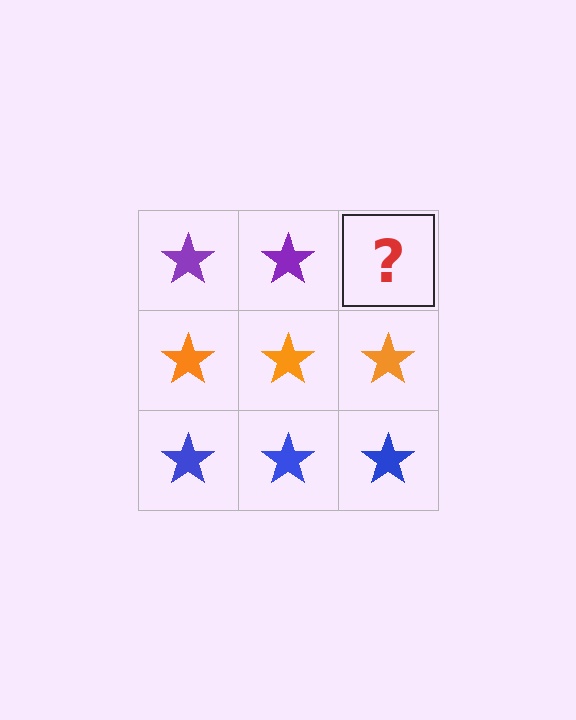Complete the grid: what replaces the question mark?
The question mark should be replaced with a purple star.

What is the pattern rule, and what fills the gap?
The rule is that each row has a consistent color. The gap should be filled with a purple star.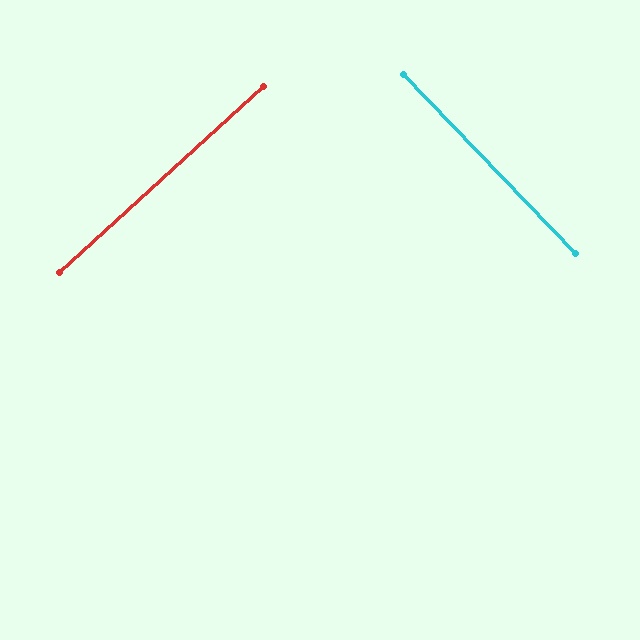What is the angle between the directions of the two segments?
Approximately 89 degrees.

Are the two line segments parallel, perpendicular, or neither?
Perpendicular — they meet at approximately 89°.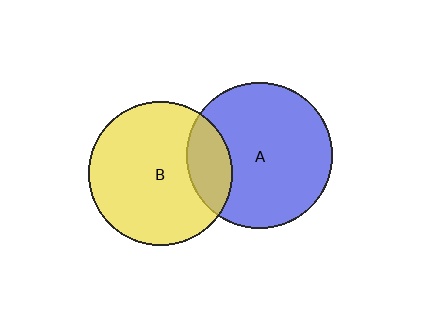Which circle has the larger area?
Circle A (blue).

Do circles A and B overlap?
Yes.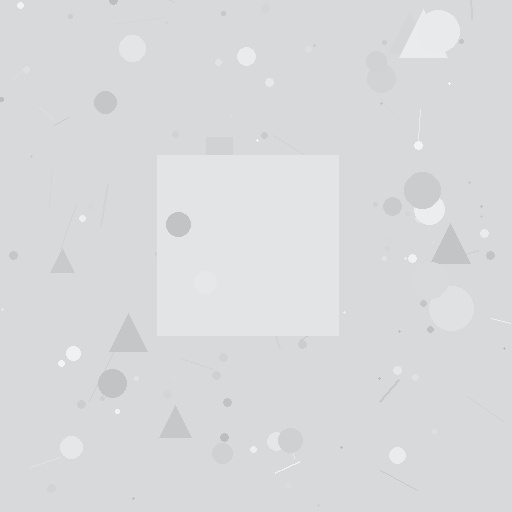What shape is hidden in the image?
A square is hidden in the image.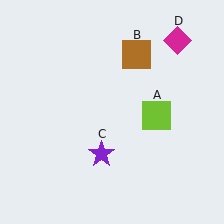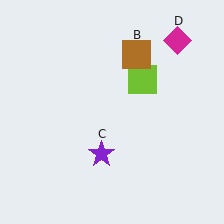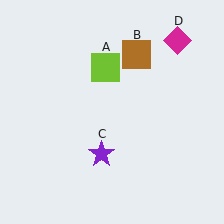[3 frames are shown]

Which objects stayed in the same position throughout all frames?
Brown square (object B) and purple star (object C) and magenta diamond (object D) remained stationary.